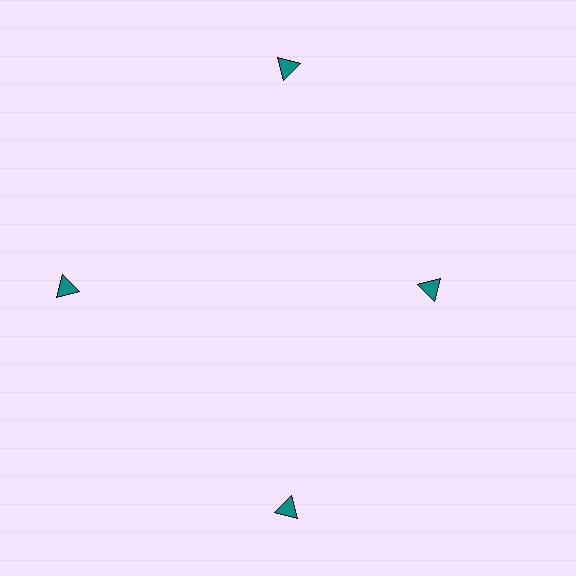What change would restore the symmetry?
The symmetry would be restored by moving it outward, back onto the ring so that all 4 triangles sit at equal angles and equal distance from the center.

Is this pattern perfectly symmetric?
No. The 4 teal triangles are arranged in a ring, but one element near the 3 o'clock position is pulled inward toward the center, breaking the 4-fold rotational symmetry.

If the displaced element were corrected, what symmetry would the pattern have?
It would have 4-fold rotational symmetry — the pattern would map onto itself every 90 degrees.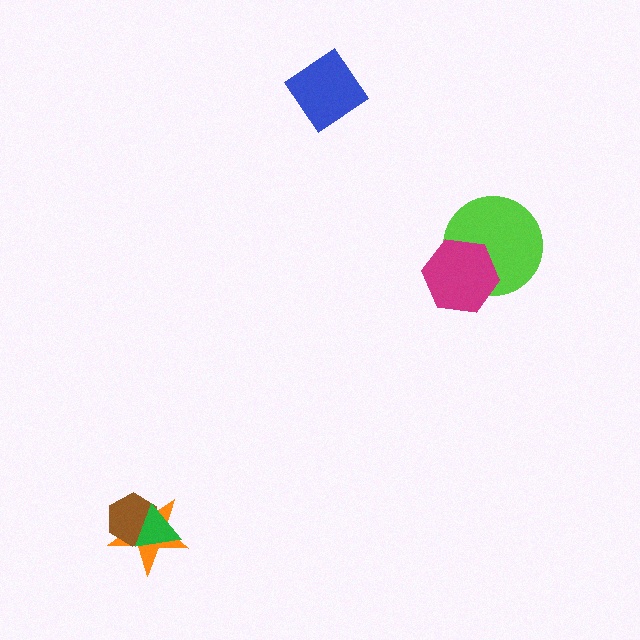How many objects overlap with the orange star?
2 objects overlap with the orange star.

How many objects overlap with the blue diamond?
0 objects overlap with the blue diamond.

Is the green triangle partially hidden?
No, no other shape covers it.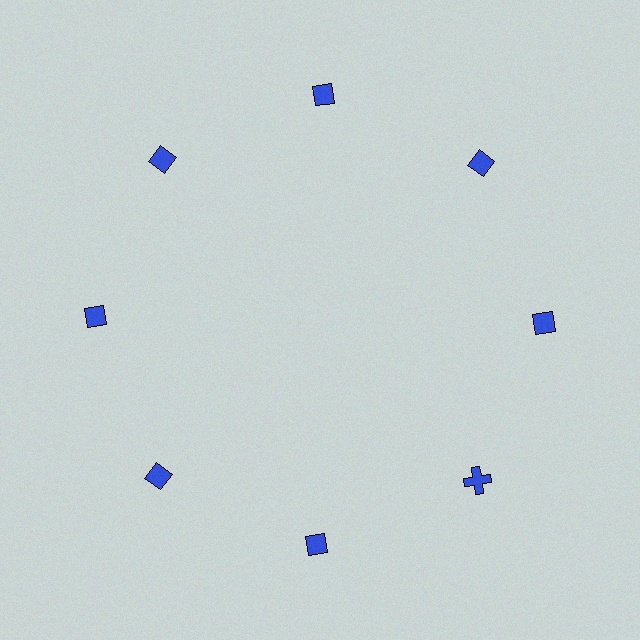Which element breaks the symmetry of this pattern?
The blue cross at roughly the 4 o'clock position breaks the symmetry. All other shapes are blue diamonds.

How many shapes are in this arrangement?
There are 8 shapes arranged in a ring pattern.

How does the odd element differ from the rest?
It has a different shape: cross instead of diamond.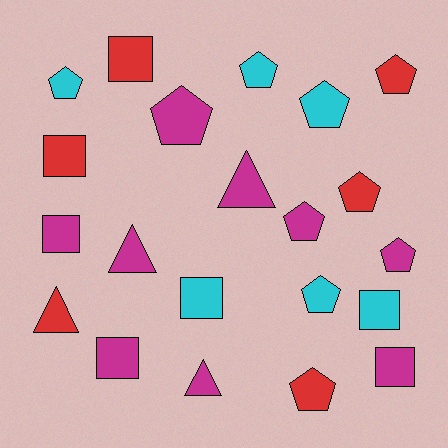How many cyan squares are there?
There are 2 cyan squares.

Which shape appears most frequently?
Pentagon, with 10 objects.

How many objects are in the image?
There are 21 objects.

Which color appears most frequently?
Magenta, with 9 objects.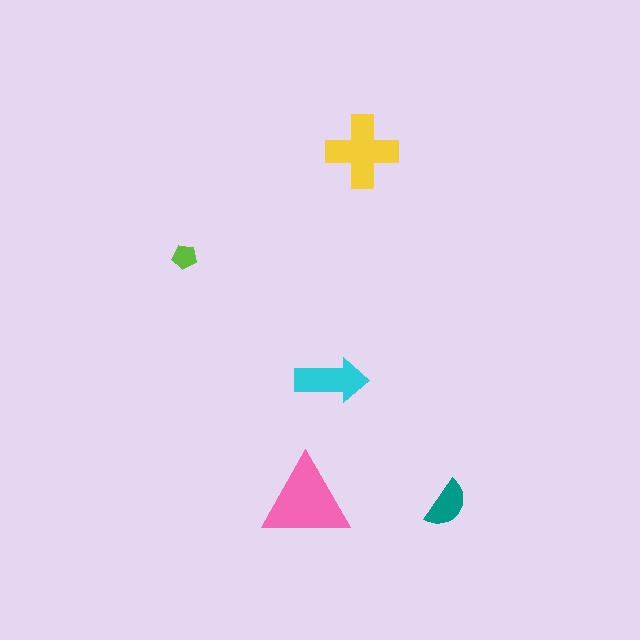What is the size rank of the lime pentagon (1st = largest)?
5th.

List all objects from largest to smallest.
The pink triangle, the yellow cross, the cyan arrow, the teal semicircle, the lime pentagon.